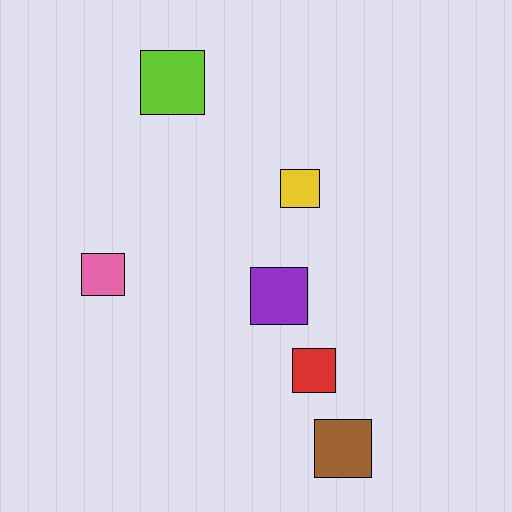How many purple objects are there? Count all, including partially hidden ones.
There is 1 purple object.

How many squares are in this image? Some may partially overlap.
There are 6 squares.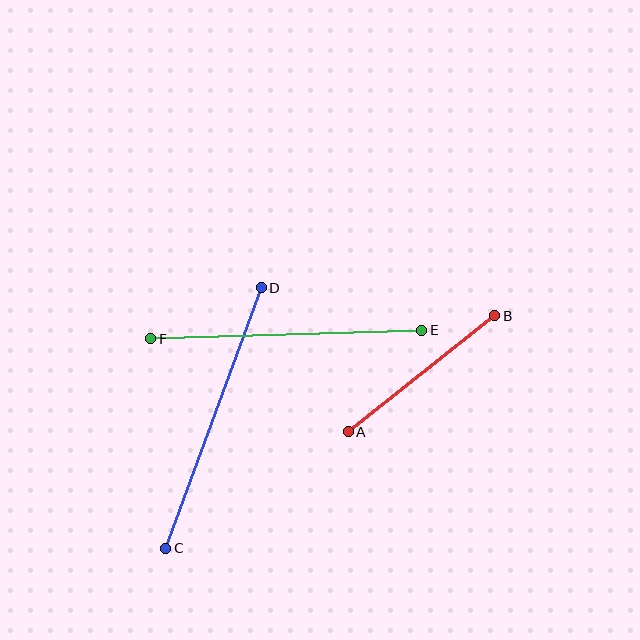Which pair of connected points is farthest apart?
Points C and D are farthest apart.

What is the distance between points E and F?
The distance is approximately 271 pixels.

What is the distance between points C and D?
The distance is approximately 278 pixels.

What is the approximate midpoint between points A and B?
The midpoint is at approximately (422, 374) pixels.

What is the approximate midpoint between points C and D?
The midpoint is at approximately (213, 418) pixels.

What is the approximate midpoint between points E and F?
The midpoint is at approximately (286, 334) pixels.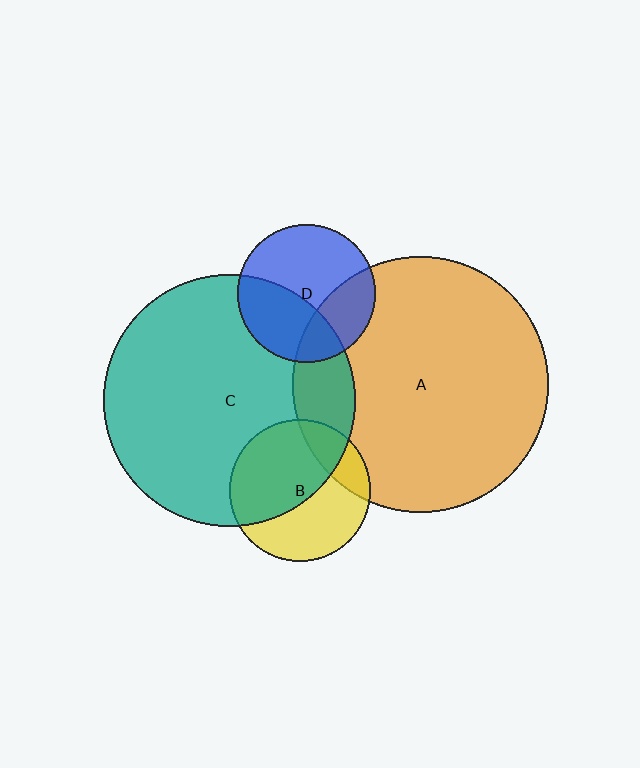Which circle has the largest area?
Circle A (orange).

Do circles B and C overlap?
Yes.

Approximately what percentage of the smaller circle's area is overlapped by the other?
Approximately 55%.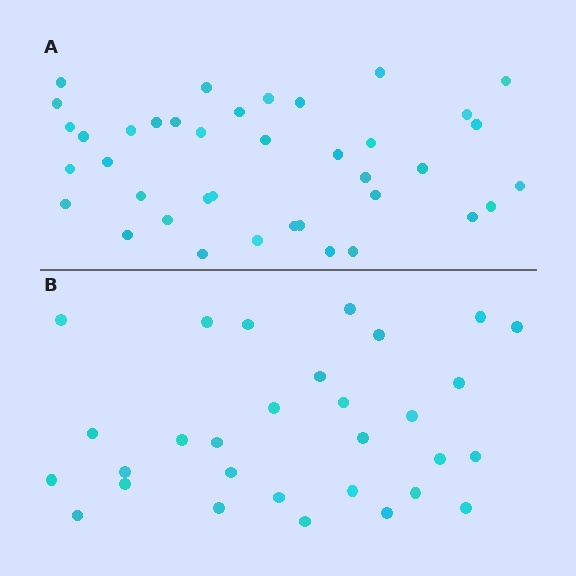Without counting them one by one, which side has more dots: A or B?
Region A (the top region) has more dots.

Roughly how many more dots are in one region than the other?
Region A has roughly 8 or so more dots than region B.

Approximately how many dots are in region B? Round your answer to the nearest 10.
About 30 dots.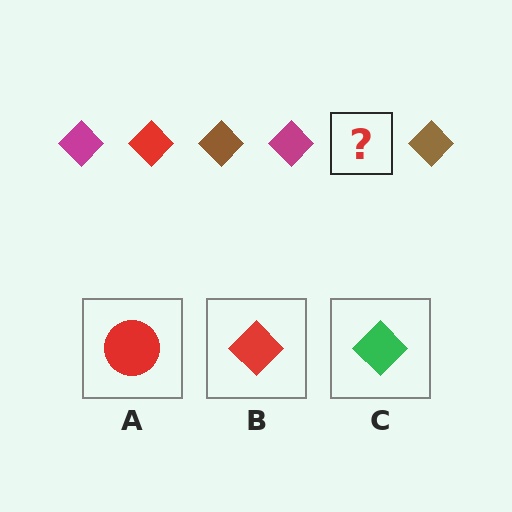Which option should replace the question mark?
Option B.